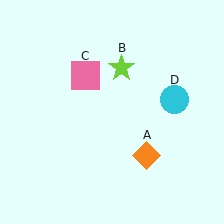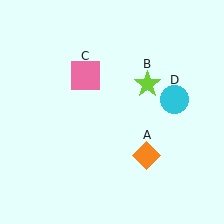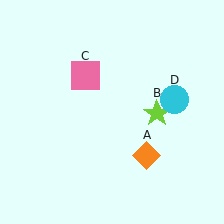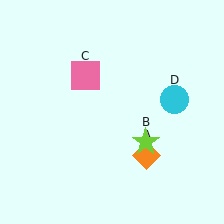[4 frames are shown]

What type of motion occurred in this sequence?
The lime star (object B) rotated clockwise around the center of the scene.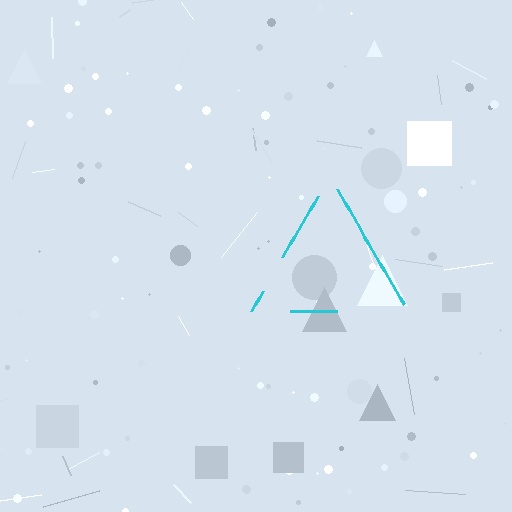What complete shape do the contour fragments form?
The contour fragments form a triangle.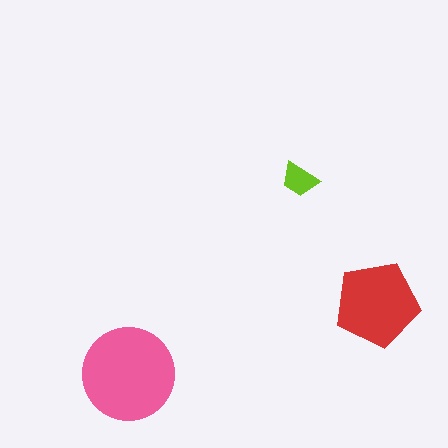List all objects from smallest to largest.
The lime trapezoid, the red pentagon, the pink circle.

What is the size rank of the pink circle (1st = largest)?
1st.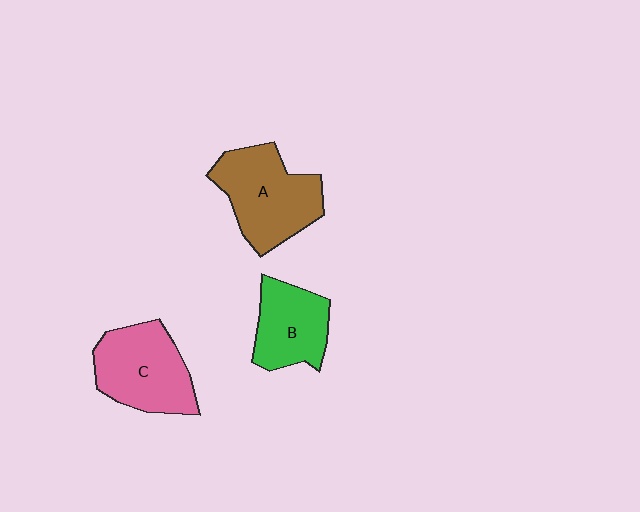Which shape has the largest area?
Shape A (brown).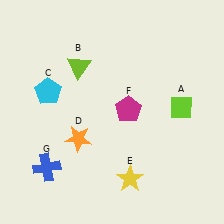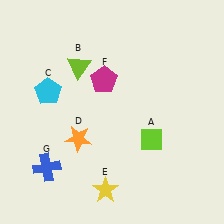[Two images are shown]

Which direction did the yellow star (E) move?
The yellow star (E) moved left.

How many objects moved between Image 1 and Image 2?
3 objects moved between the two images.